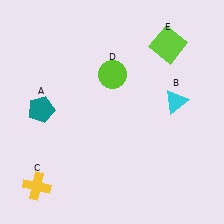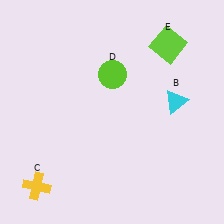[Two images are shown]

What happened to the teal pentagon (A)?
The teal pentagon (A) was removed in Image 2. It was in the top-left area of Image 1.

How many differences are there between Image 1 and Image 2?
There is 1 difference between the two images.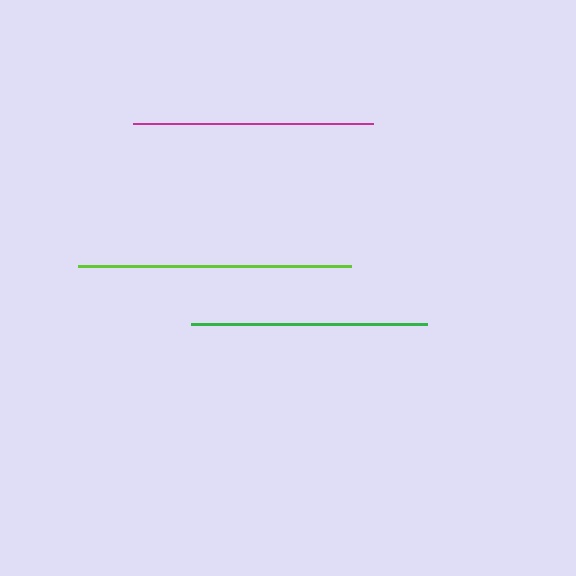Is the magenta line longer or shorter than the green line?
The magenta line is longer than the green line.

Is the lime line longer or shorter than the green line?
The lime line is longer than the green line.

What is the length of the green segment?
The green segment is approximately 236 pixels long.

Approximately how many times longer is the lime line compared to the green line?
The lime line is approximately 1.2 times the length of the green line.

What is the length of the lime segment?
The lime segment is approximately 273 pixels long.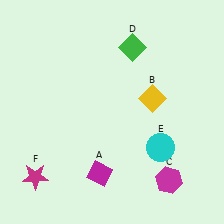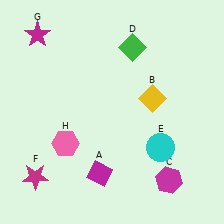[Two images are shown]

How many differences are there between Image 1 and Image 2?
There are 2 differences between the two images.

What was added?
A magenta star (G), a pink hexagon (H) were added in Image 2.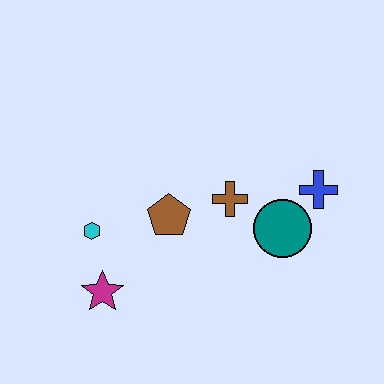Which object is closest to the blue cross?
The teal circle is closest to the blue cross.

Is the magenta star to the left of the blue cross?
Yes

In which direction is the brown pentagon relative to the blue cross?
The brown pentagon is to the left of the blue cross.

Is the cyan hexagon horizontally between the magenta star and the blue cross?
No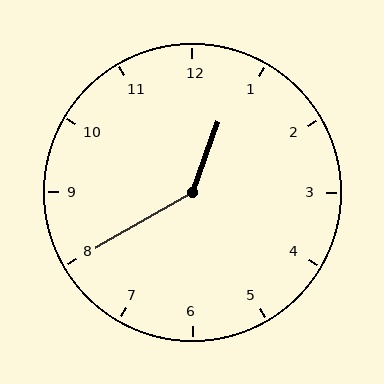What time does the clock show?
12:40.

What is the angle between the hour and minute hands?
Approximately 140 degrees.